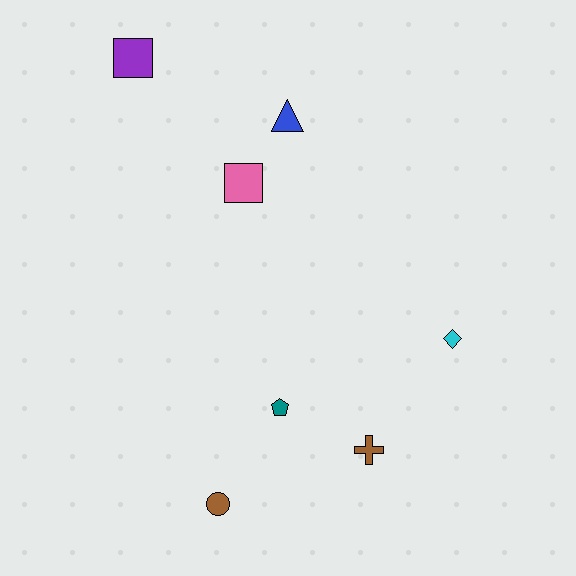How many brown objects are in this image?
There are 2 brown objects.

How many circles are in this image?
There is 1 circle.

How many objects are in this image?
There are 7 objects.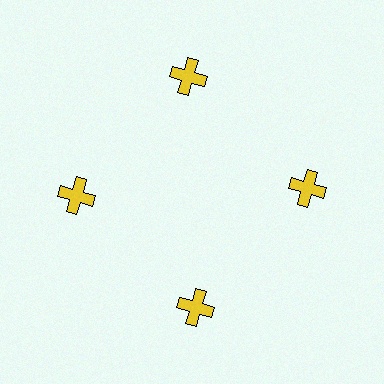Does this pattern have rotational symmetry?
Yes, this pattern has 4-fold rotational symmetry. It looks the same after rotating 90 degrees around the center.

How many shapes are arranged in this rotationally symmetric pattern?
There are 4 shapes, arranged in 4 groups of 1.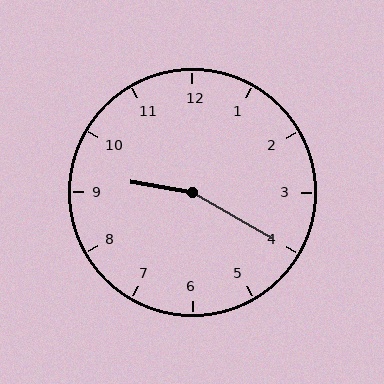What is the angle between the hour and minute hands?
Approximately 160 degrees.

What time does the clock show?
9:20.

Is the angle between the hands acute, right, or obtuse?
It is obtuse.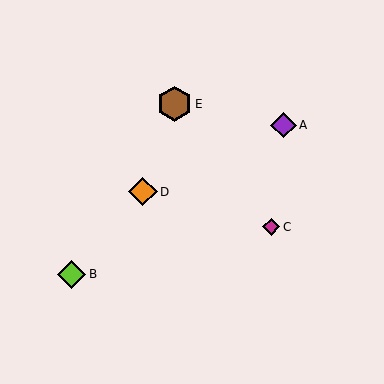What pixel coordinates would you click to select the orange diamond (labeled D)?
Click at (143, 192) to select the orange diamond D.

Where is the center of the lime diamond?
The center of the lime diamond is at (72, 274).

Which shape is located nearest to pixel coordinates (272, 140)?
The purple diamond (labeled A) at (284, 125) is nearest to that location.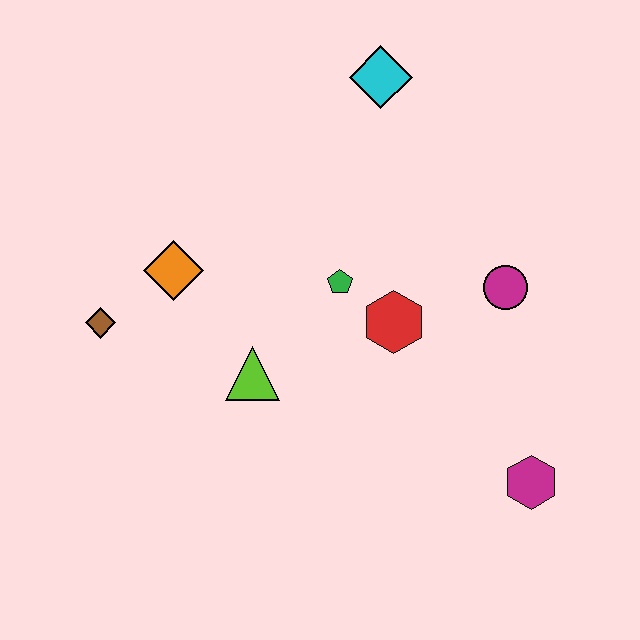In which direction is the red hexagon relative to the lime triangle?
The red hexagon is to the right of the lime triangle.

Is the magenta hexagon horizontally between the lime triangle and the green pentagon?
No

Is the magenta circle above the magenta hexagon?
Yes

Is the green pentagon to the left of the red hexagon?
Yes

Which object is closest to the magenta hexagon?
The magenta circle is closest to the magenta hexagon.